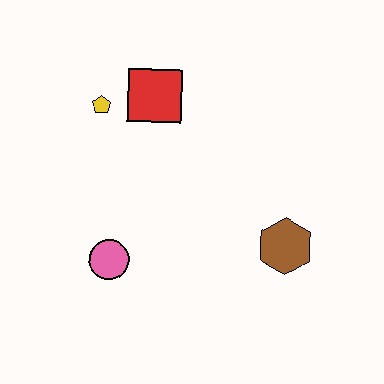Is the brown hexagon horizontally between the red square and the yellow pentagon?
No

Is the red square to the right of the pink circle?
Yes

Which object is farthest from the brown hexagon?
The yellow pentagon is farthest from the brown hexagon.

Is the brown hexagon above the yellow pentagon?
No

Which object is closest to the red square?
The yellow pentagon is closest to the red square.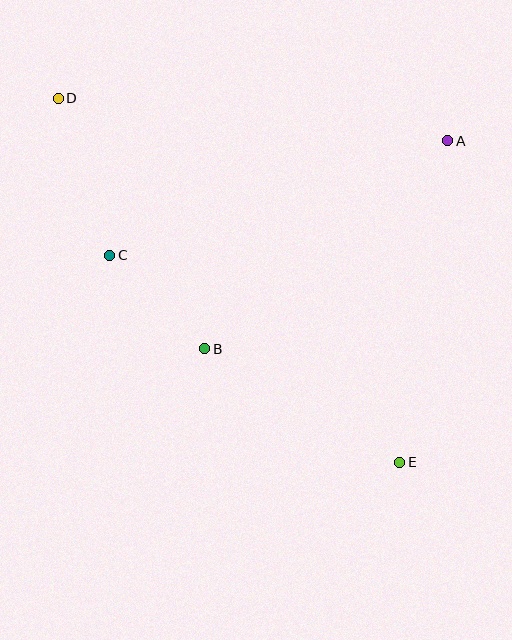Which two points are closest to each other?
Points B and C are closest to each other.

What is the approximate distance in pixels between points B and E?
The distance between B and E is approximately 226 pixels.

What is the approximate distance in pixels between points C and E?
The distance between C and E is approximately 356 pixels.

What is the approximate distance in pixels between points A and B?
The distance between A and B is approximately 320 pixels.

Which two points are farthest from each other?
Points D and E are farthest from each other.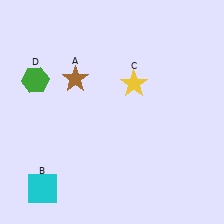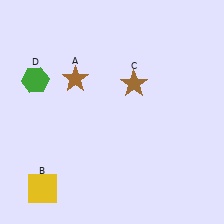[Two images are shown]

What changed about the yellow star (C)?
In Image 1, C is yellow. In Image 2, it changed to brown.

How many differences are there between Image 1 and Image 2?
There are 2 differences between the two images.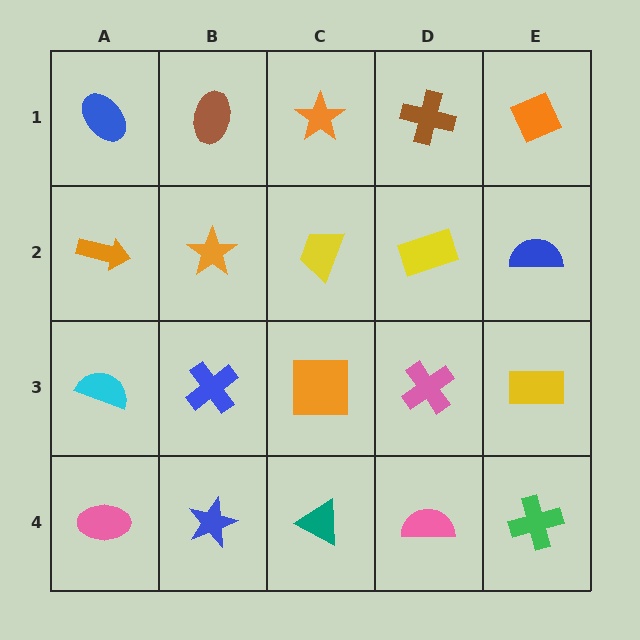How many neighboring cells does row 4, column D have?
3.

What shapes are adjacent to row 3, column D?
A yellow rectangle (row 2, column D), a pink semicircle (row 4, column D), an orange square (row 3, column C), a yellow rectangle (row 3, column E).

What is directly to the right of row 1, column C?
A brown cross.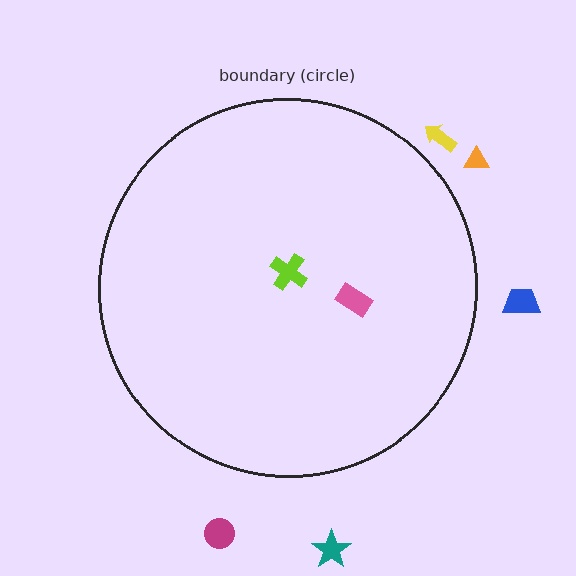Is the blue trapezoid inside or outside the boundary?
Outside.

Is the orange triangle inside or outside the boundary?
Outside.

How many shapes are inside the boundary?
2 inside, 5 outside.